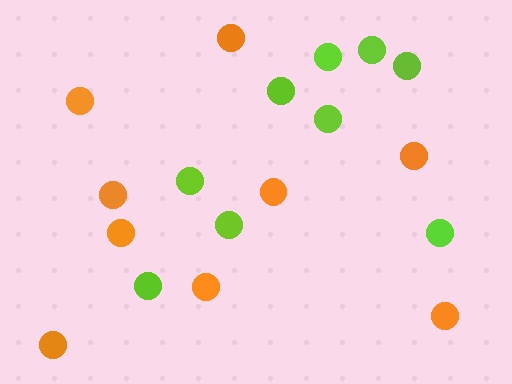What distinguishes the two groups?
There are 2 groups: one group of lime circles (9) and one group of orange circles (9).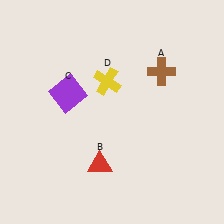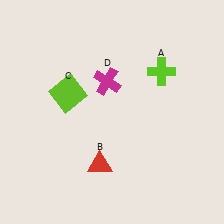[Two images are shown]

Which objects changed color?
A changed from brown to lime. C changed from purple to lime. D changed from yellow to magenta.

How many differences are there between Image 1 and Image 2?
There are 3 differences between the two images.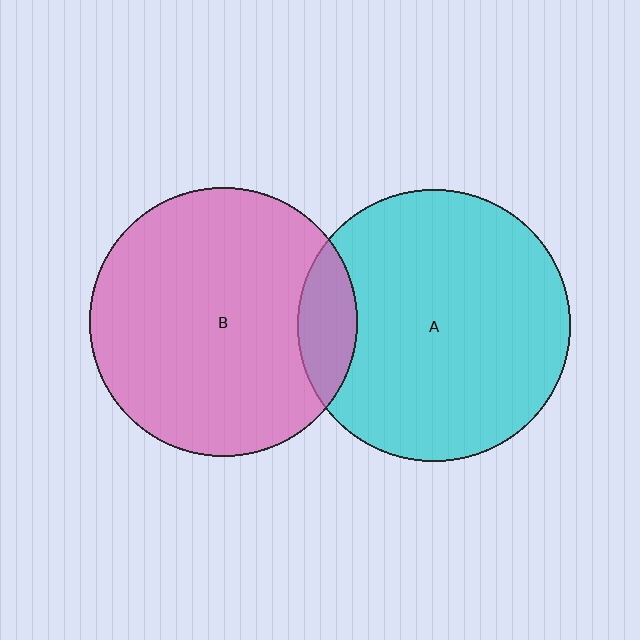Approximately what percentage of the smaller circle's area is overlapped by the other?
Approximately 10%.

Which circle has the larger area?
Circle A (cyan).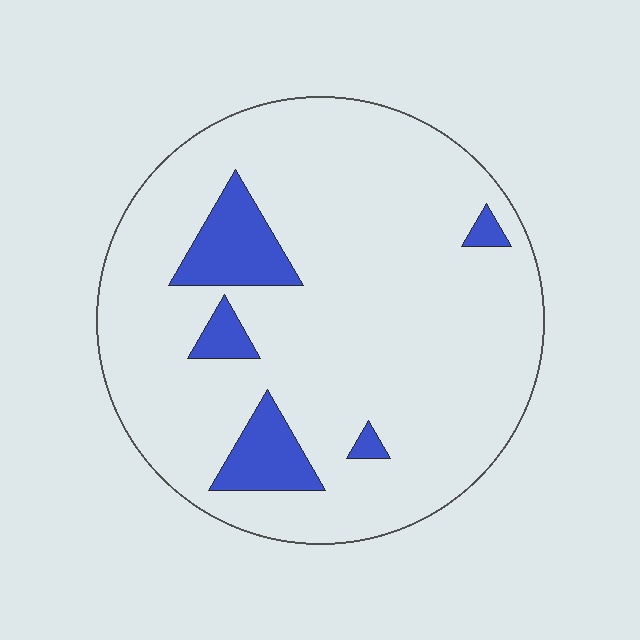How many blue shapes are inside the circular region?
5.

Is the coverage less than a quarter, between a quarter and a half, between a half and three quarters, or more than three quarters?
Less than a quarter.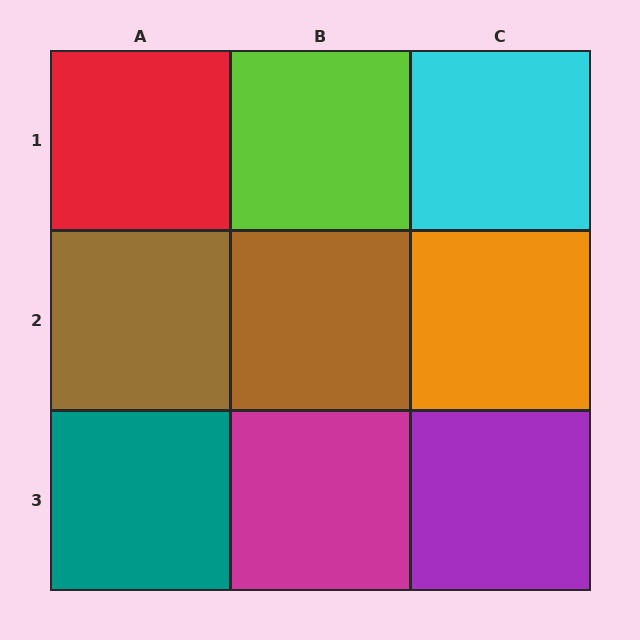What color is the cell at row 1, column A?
Red.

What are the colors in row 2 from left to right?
Brown, brown, orange.